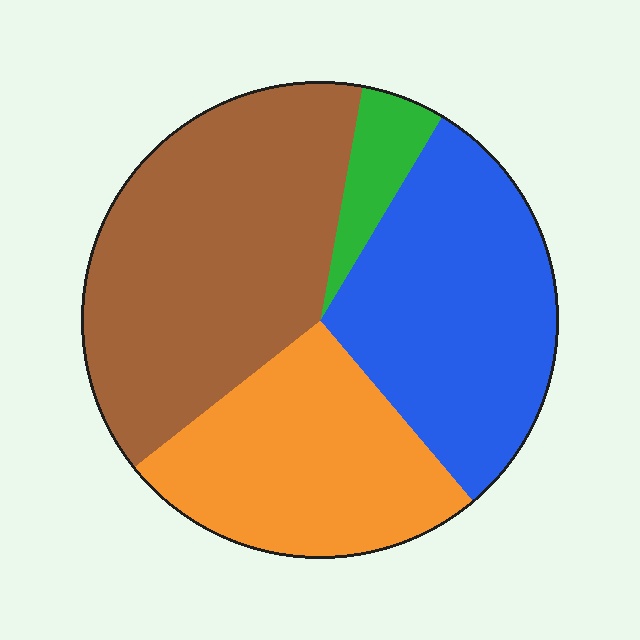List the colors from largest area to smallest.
From largest to smallest: brown, blue, orange, green.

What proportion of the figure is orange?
Orange covers roughly 25% of the figure.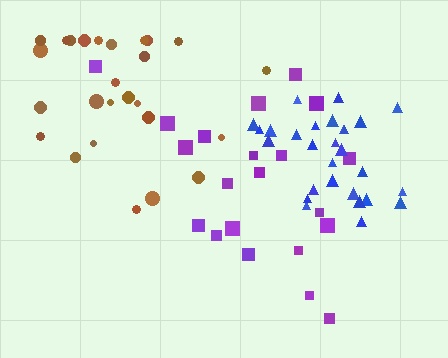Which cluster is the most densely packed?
Blue.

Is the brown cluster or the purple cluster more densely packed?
Brown.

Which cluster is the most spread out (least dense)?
Purple.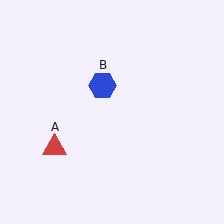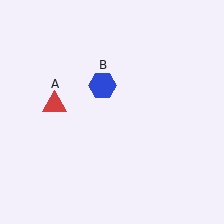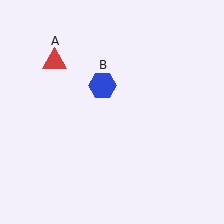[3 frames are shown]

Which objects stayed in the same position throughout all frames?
Blue hexagon (object B) remained stationary.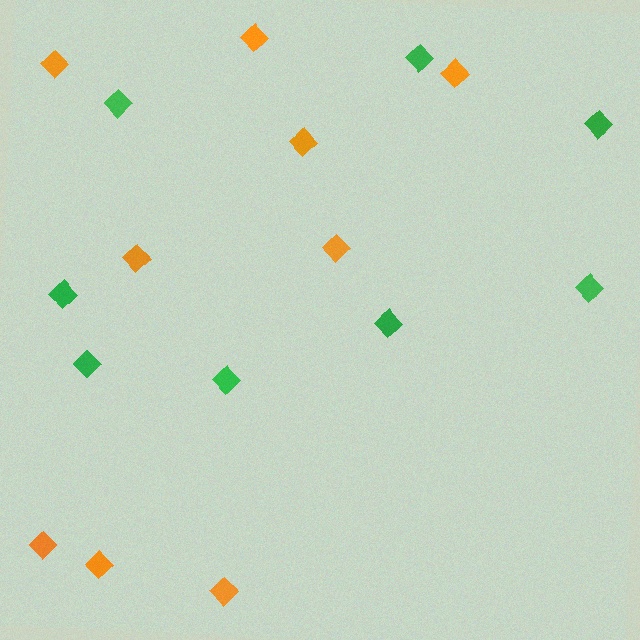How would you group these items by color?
There are 2 groups: one group of green diamonds (8) and one group of orange diamonds (9).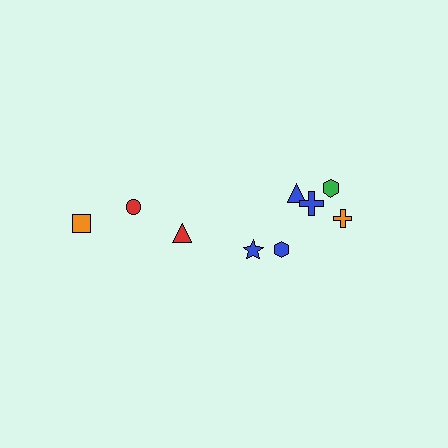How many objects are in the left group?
There are 3 objects.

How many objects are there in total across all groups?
There are 9 objects.